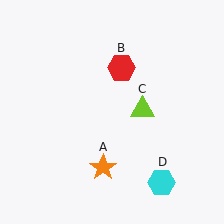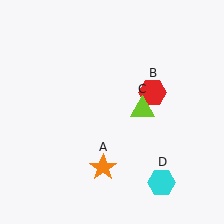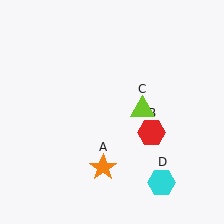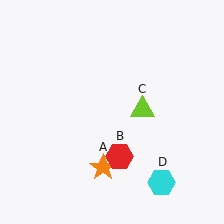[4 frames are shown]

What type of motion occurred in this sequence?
The red hexagon (object B) rotated clockwise around the center of the scene.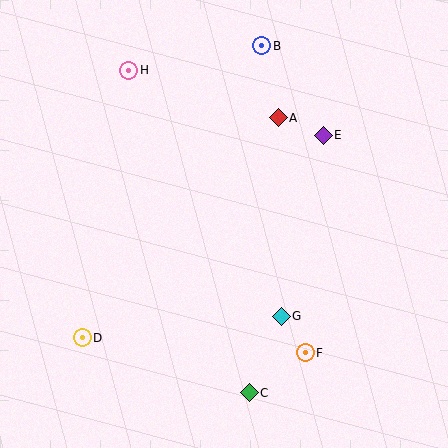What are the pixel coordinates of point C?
Point C is at (249, 393).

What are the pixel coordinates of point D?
Point D is at (82, 338).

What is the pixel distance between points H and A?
The distance between H and A is 156 pixels.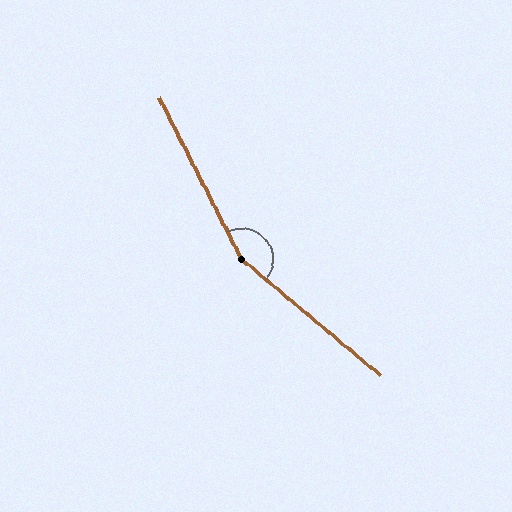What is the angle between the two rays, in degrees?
Approximately 157 degrees.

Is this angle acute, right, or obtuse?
It is obtuse.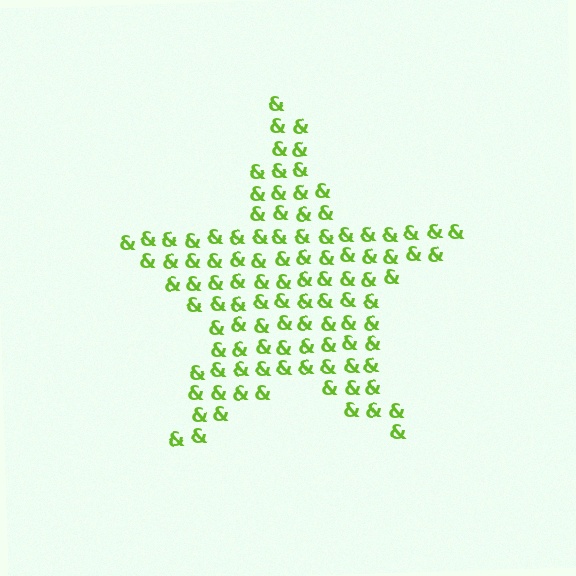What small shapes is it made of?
It is made of small ampersands.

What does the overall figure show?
The overall figure shows a star.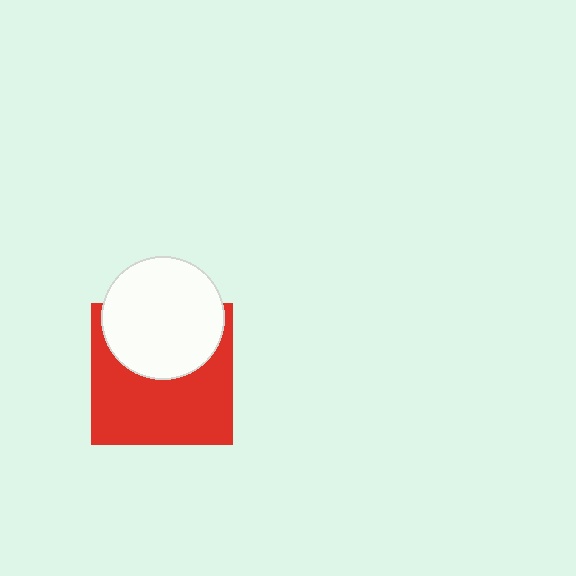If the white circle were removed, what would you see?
You would see the complete red square.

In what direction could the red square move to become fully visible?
The red square could move down. That would shift it out from behind the white circle entirely.